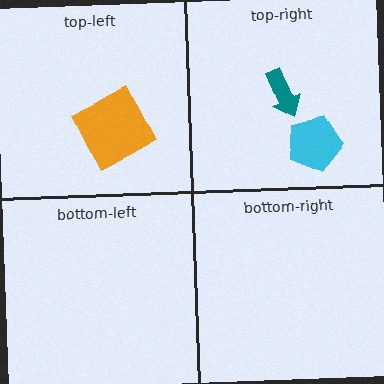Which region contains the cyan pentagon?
The top-right region.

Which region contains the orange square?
The top-left region.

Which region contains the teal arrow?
The top-right region.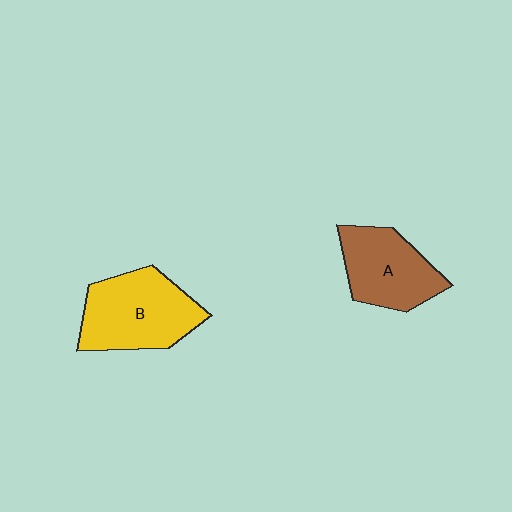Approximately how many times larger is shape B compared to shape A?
Approximately 1.2 times.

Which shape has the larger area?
Shape B (yellow).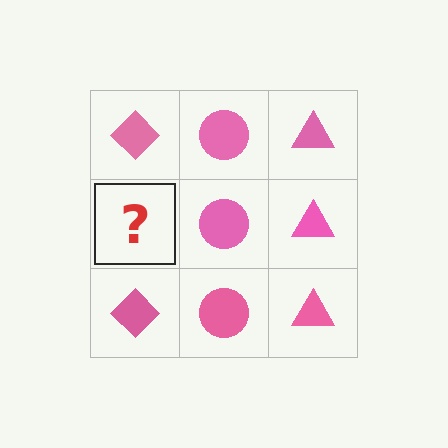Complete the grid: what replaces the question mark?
The question mark should be replaced with a pink diamond.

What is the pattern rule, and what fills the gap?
The rule is that each column has a consistent shape. The gap should be filled with a pink diamond.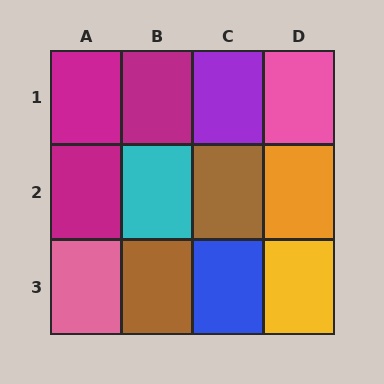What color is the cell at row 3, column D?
Yellow.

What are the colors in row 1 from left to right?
Magenta, magenta, purple, pink.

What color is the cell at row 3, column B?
Brown.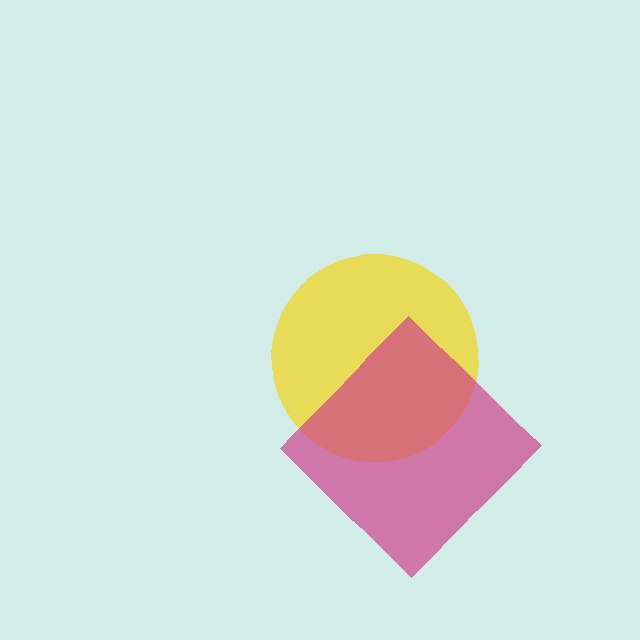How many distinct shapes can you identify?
There are 2 distinct shapes: a yellow circle, a magenta diamond.